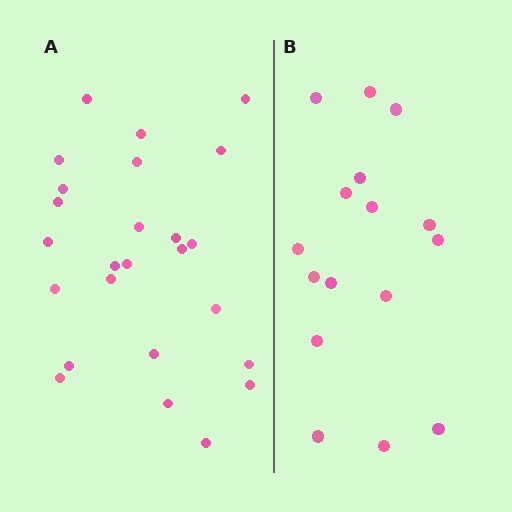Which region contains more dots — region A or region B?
Region A (the left region) has more dots.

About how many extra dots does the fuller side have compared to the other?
Region A has roughly 8 or so more dots than region B.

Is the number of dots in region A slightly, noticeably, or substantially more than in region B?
Region A has substantially more. The ratio is roughly 1.6 to 1.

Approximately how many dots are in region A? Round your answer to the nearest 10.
About 20 dots. (The exact count is 25, which rounds to 20.)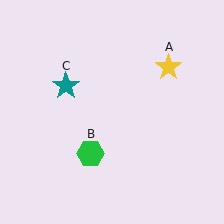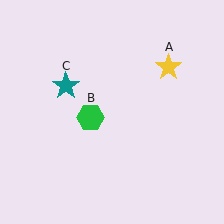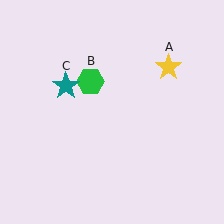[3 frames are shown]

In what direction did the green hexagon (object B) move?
The green hexagon (object B) moved up.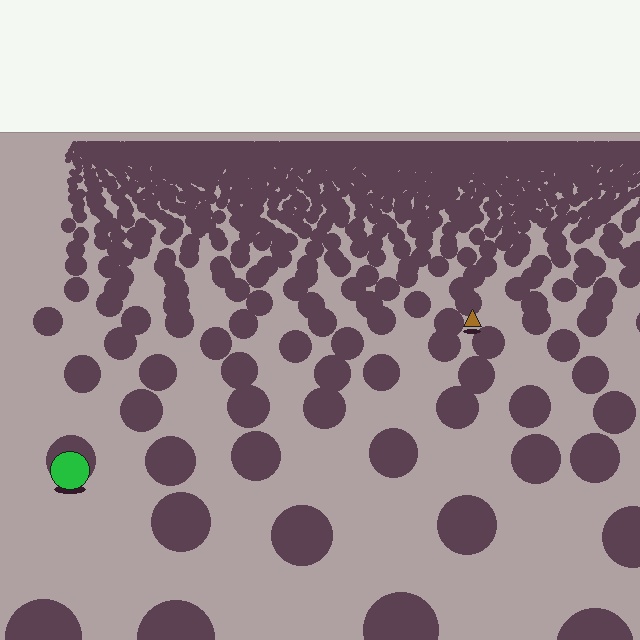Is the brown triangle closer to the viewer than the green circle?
No. The green circle is closer — you can tell from the texture gradient: the ground texture is coarser near it.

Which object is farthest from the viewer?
The brown triangle is farthest from the viewer. It appears smaller and the ground texture around it is denser.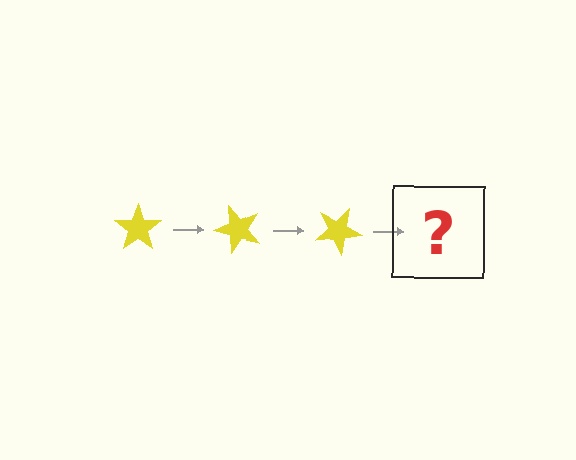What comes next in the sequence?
The next element should be a yellow star rotated 150 degrees.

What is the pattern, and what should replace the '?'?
The pattern is that the star rotates 50 degrees each step. The '?' should be a yellow star rotated 150 degrees.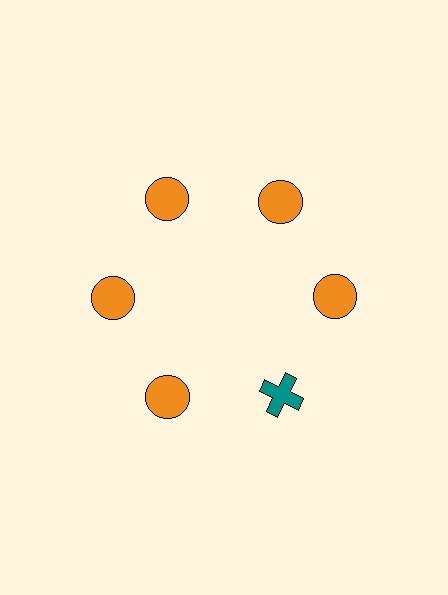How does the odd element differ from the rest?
It differs in both color (teal instead of orange) and shape (cross instead of circle).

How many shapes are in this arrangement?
There are 6 shapes arranged in a ring pattern.